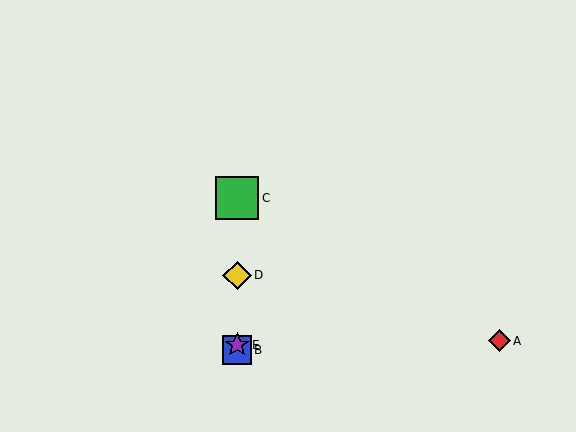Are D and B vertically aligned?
Yes, both are at x≈237.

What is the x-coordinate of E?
Object E is at x≈237.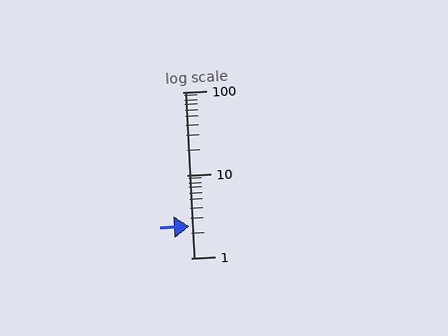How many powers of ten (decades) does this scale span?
The scale spans 2 decades, from 1 to 100.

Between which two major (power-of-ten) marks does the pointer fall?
The pointer is between 1 and 10.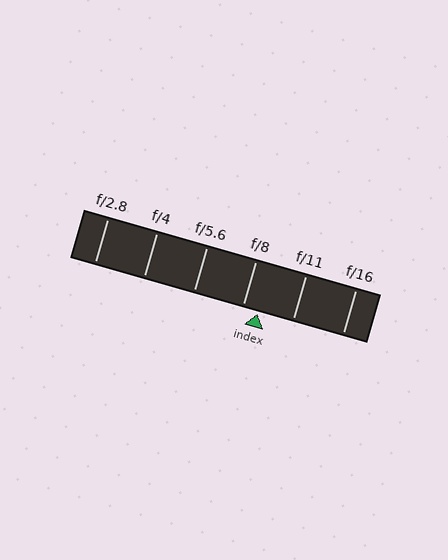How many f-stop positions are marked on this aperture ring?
There are 6 f-stop positions marked.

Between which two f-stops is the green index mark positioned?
The index mark is between f/8 and f/11.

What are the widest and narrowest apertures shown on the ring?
The widest aperture shown is f/2.8 and the narrowest is f/16.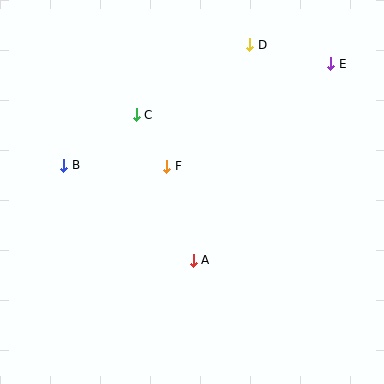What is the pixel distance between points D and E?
The distance between D and E is 83 pixels.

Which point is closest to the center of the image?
Point F at (167, 166) is closest to the center.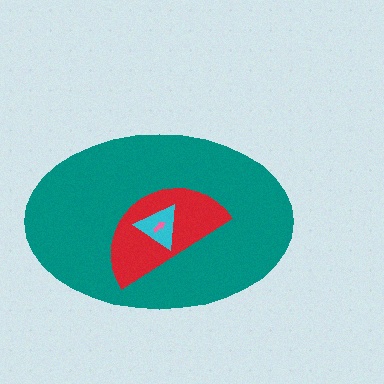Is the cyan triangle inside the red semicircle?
Yes.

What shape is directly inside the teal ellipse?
The red semicircle.